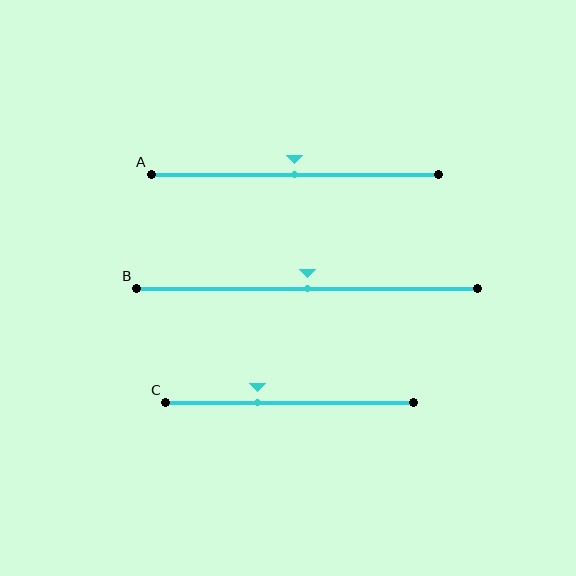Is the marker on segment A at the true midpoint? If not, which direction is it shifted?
Yes, the marker on segment A is at the true midpoint.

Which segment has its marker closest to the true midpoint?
Segment A has its marker closest to the true midpoint.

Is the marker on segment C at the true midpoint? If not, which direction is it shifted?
No, the marker on segment C is shifted to the left by about 13% of the segment length.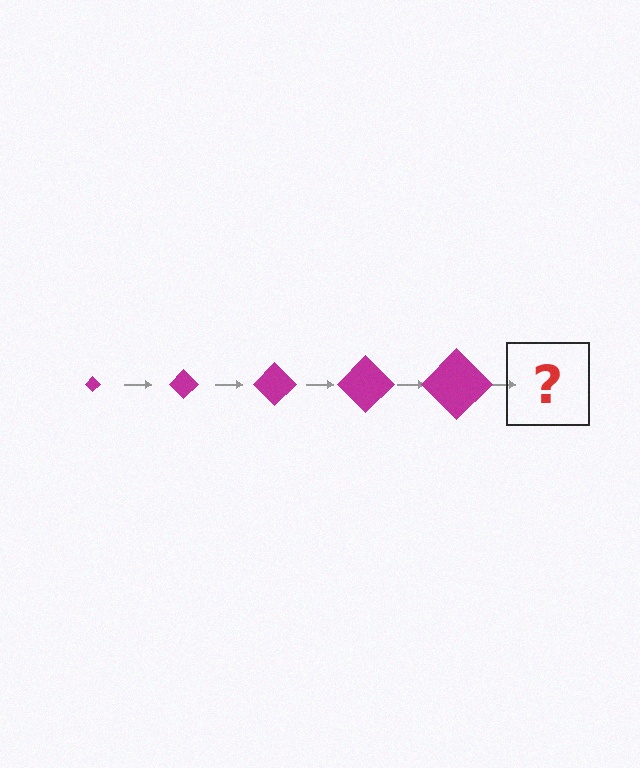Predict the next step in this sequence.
The next step is a magenta diamond, larger than the previous one.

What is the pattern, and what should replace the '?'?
The pattern is that the diamond gets progressively larger each step. The '?' should be a magenta diamond, larger than the previous one.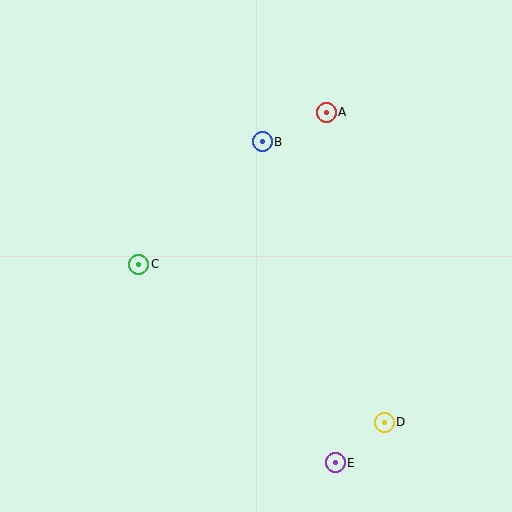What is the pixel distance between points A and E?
The distance between A and E is 351 pixels.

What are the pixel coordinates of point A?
Point A is at (326, 112).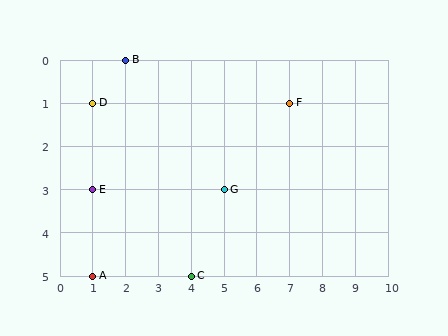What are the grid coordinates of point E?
Point E is at grid coordinates (1, 3).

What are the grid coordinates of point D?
Point D is at grid coordinates (1, 1).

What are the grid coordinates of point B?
Point B is at grid coordinates (2, 0).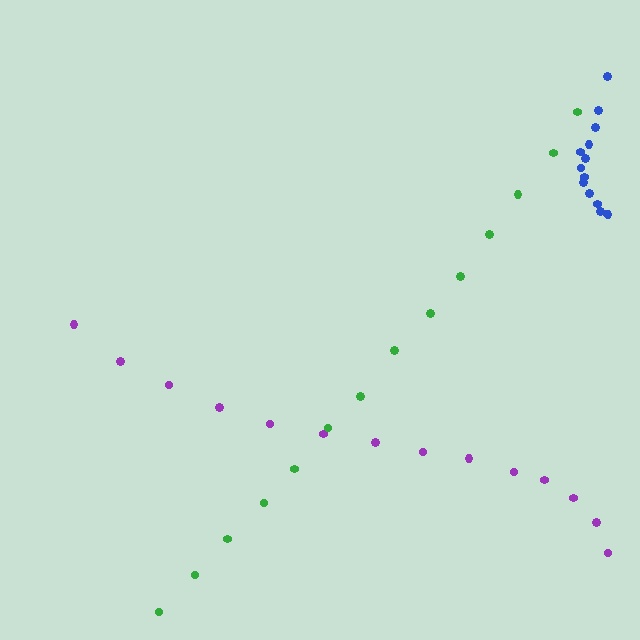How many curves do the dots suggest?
There are 3 distinct paths.